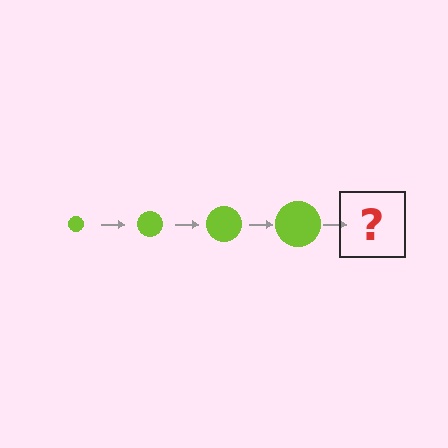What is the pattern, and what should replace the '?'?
The pattern is that the circle gets progressively larger each step. The '?' should be a lime circle, larger than the previous one.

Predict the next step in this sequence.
The next step is a lime circle, larger than the previous one.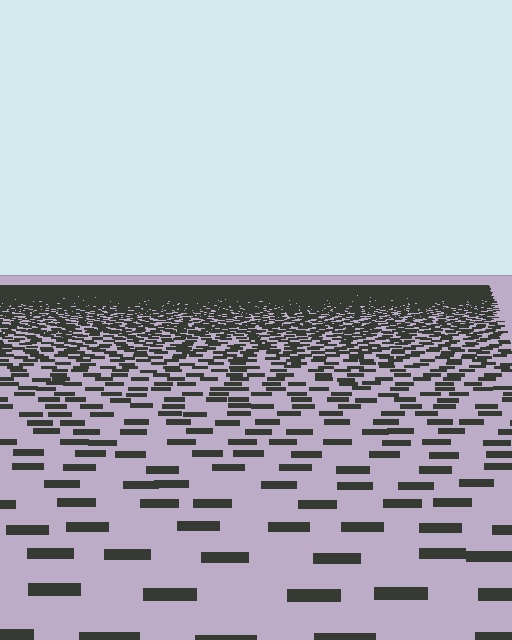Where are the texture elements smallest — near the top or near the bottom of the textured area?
Near the top.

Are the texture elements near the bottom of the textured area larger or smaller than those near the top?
Larger. Near the bottom, elements are closer to the viewer and appear at a bigger on-screen size.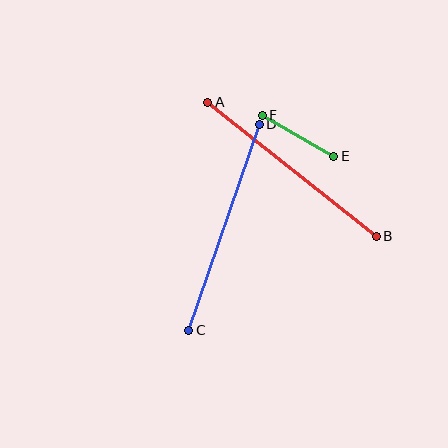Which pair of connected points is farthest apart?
Points C and D are farthest apart.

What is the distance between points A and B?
The distance is approximately 215 pixels.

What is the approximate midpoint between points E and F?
The midpoint is at approximately (298, 136) pixels.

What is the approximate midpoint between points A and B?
The midpoint is at approximately (292, 169) pixels.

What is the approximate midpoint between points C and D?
The midpoint is at approximately (224, 227) pixels.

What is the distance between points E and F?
The distance is approximately 82 pixels.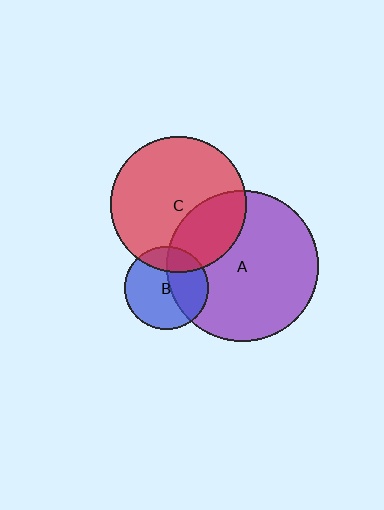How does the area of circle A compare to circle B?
Approximately 3.3 times.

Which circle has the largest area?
Circle A (purple).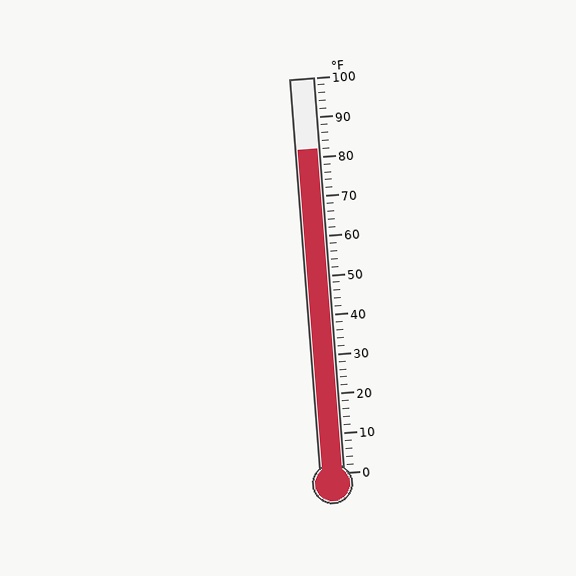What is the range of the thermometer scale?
The thermometer scale ranges from 0°F to 100°F.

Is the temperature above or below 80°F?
The temperature is above 80°F.